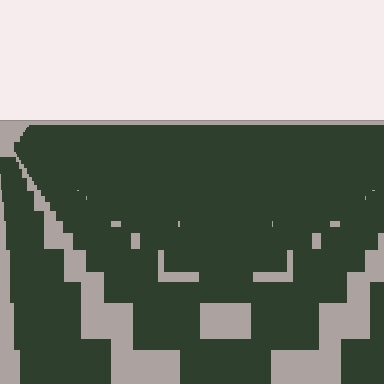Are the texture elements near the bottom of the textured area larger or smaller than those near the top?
Larger. Near the bottom, elements are closer to the viewer and appear at a bigger on-screen size.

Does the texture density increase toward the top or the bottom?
Density increases toward the top.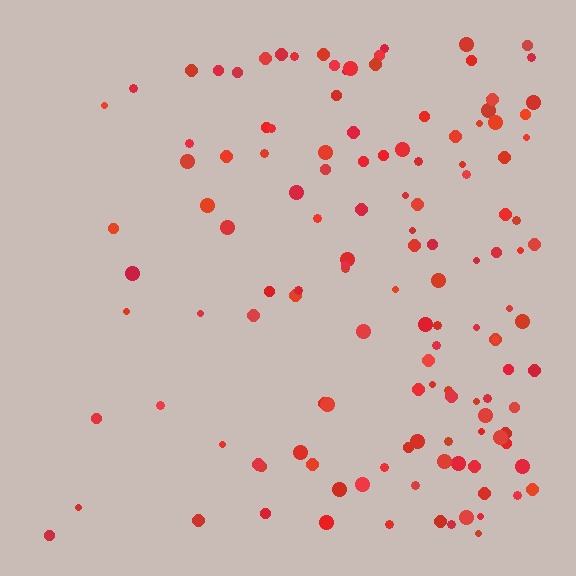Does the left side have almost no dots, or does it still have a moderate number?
Still a moderate number, just noticeably fewer than the right.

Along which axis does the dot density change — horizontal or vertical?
Horizontal.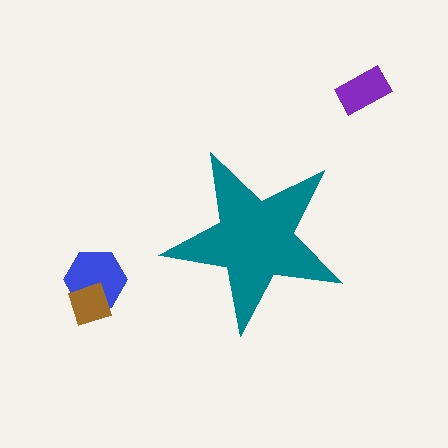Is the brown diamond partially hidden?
No, the brown diamond is fully visible.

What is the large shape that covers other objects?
A teal star.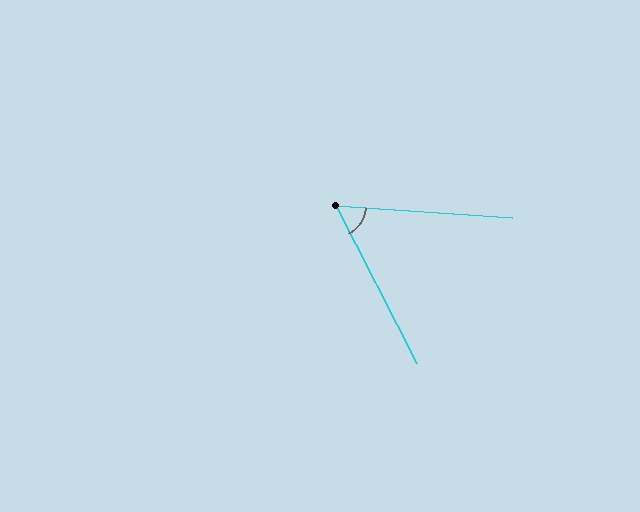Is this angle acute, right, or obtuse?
It is acute.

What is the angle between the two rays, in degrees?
Approximately 59 degrees.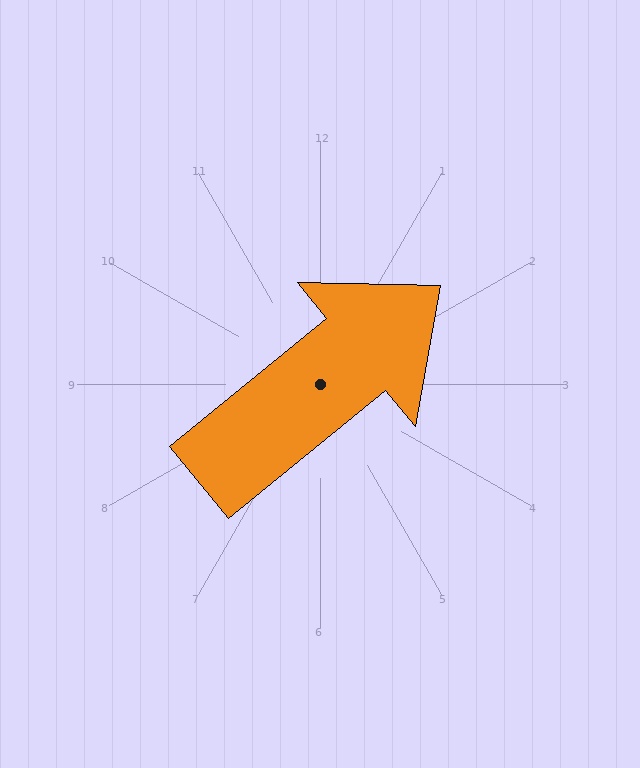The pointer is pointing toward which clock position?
Roughly 2 o'clock.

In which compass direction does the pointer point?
Northeast.